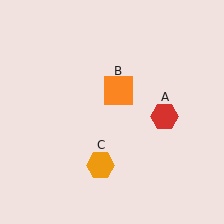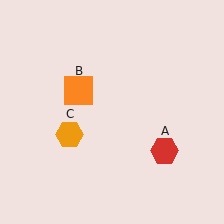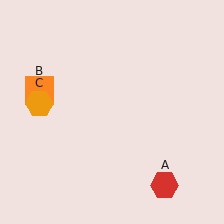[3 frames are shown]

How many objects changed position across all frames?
3 objects changed position: red hexagon (object A), orange square (object B), orange hexagon (object C).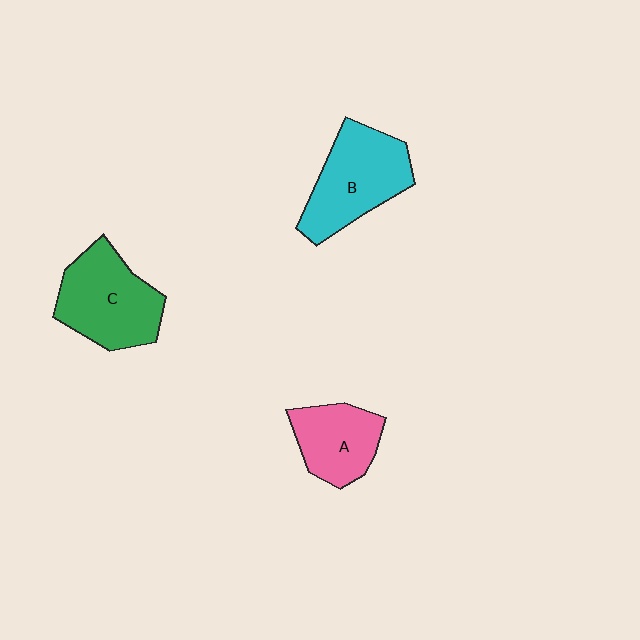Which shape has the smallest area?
Shape A (pink).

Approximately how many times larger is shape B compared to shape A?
Approximately 1.4 times.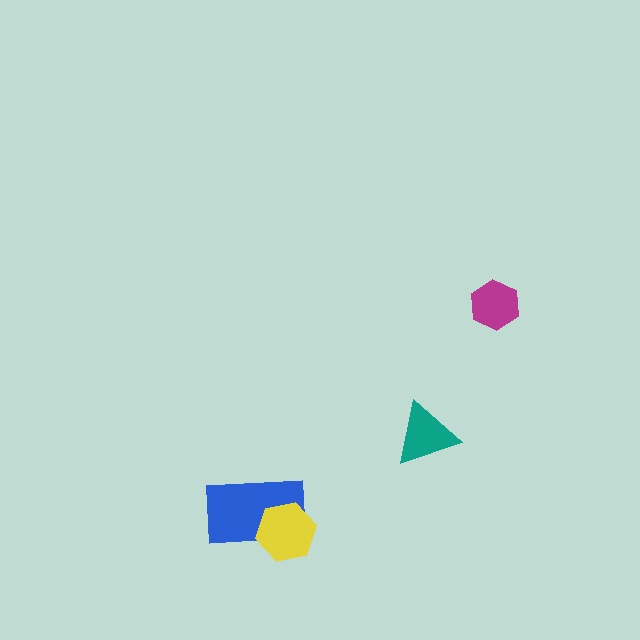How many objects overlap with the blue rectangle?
1 object overlaps with the blue rectangle.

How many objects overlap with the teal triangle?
0 objects overlap with the teal triangle.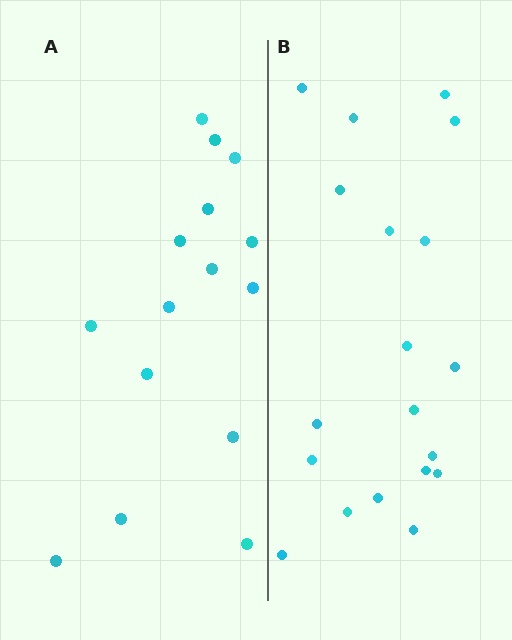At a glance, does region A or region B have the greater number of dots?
Region B (the right region) has more dots.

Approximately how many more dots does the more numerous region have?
Region B has about 4 more dots than region A.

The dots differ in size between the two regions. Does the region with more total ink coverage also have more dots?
No. Region A has more total ink coverage because its dots are larger, but region B actually contains more individual dots. Total area can be misleading — the number of items is what matters here.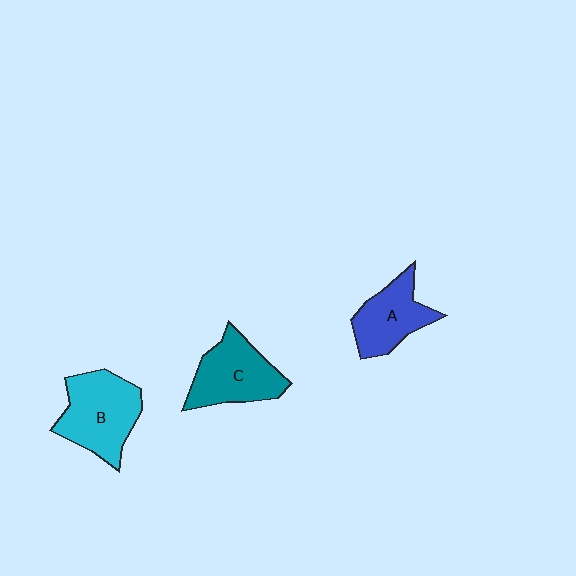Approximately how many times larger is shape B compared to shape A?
Approximately 1.3 times.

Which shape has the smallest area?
Shape A (blue).